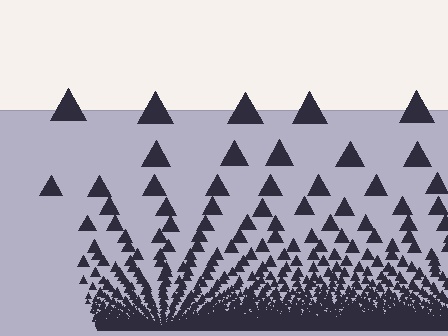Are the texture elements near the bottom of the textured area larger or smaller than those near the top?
Smaller. The gradient is inverted — elements near the bottom are smaller and denser.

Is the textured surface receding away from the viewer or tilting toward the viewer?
The surface appears to tilt toward the viewer. Texture elements get larger and sparser toward the top.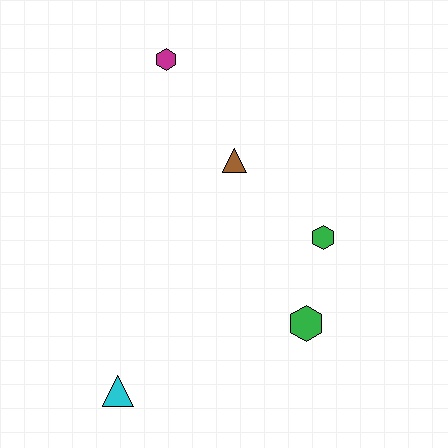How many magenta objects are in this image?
There is 1 magenta object.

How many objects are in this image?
There are 5 objects.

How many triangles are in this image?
There are 2 triangles.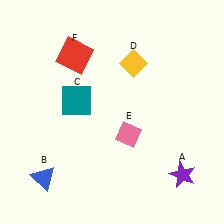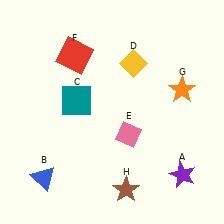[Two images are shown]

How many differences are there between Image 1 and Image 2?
There are 2 differences between the two images.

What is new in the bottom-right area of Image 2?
A brown star (H) was added in the bottom-right area of Image 2.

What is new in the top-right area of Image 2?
An orange star (G) was added in the top-right area of Image 2.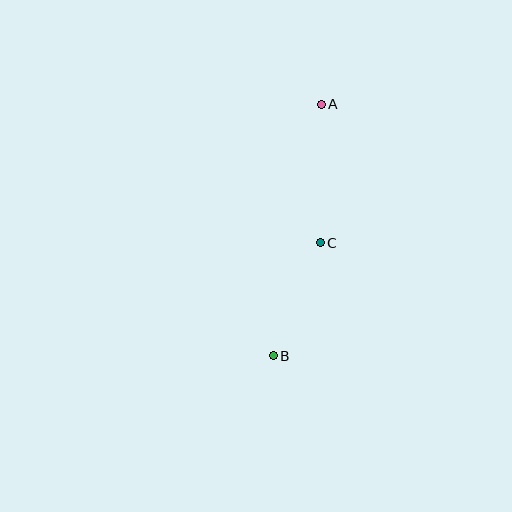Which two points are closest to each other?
Points B and C are closest to each other.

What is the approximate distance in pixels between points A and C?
The distance between A and C is approximately 139 pixels.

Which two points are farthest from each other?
Points A and B are farthest from each other.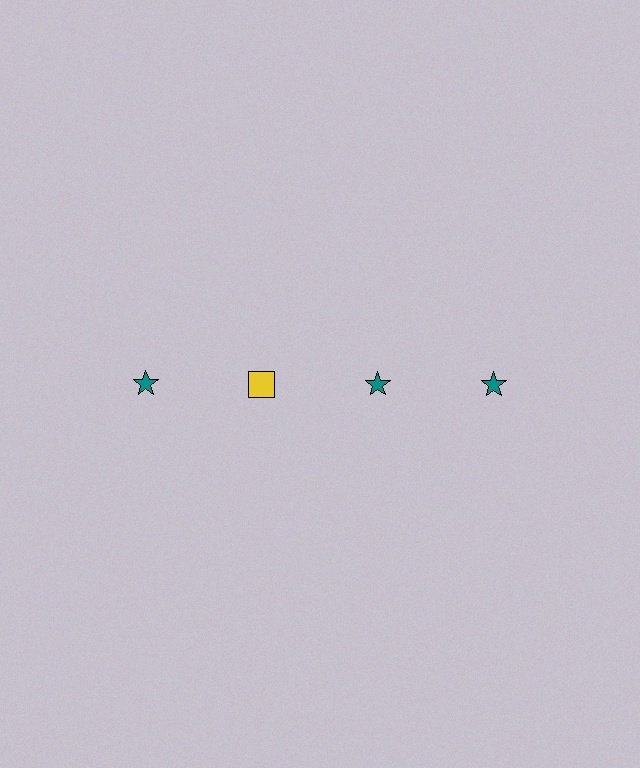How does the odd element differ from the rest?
It differs in both color (yellow instead of teal) and shape (square instead of star).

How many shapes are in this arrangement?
There are 4 shapes arranged in a grid pattern.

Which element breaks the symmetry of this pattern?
The yellow square in the top row, second from left column breaks the symmetry. All other shapes are teal stars.